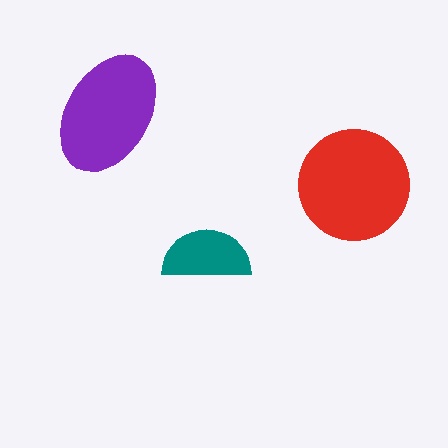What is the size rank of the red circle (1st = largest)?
1st.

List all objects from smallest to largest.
The teal semicircle, the purple ellipse, the red circle.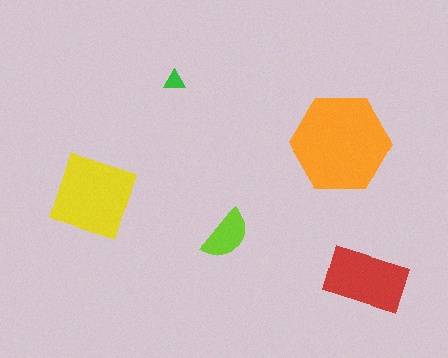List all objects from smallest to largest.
The green triangle, the lime semicircle, the red rectangle, the yellow diamond, the orange hexagon.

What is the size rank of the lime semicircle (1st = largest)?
4th.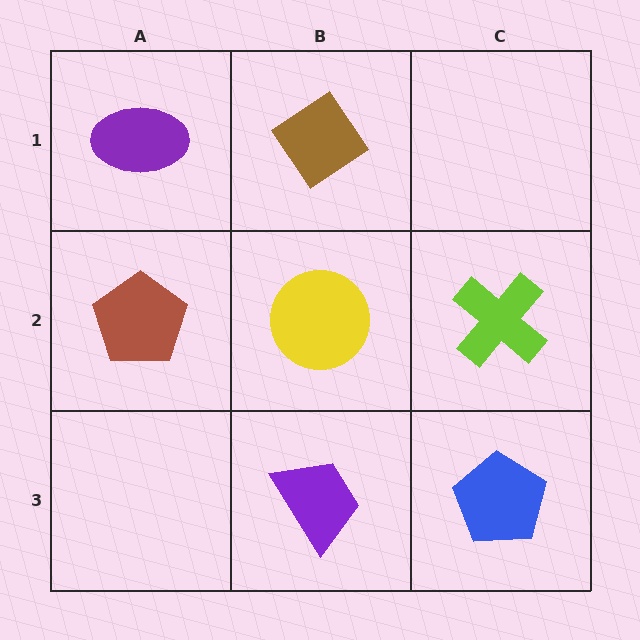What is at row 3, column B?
A purple trapezoid.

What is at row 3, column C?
A blue pentagon.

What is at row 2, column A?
A brown pentagon.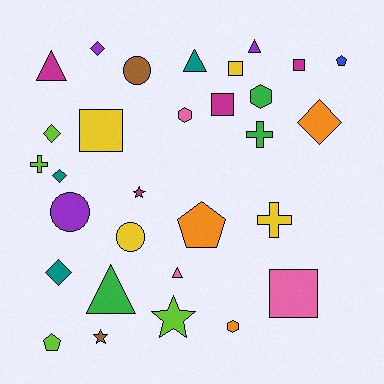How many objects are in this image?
There are 30 objects.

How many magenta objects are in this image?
There are 4 magenta objects.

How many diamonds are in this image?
There are 5 diamonds.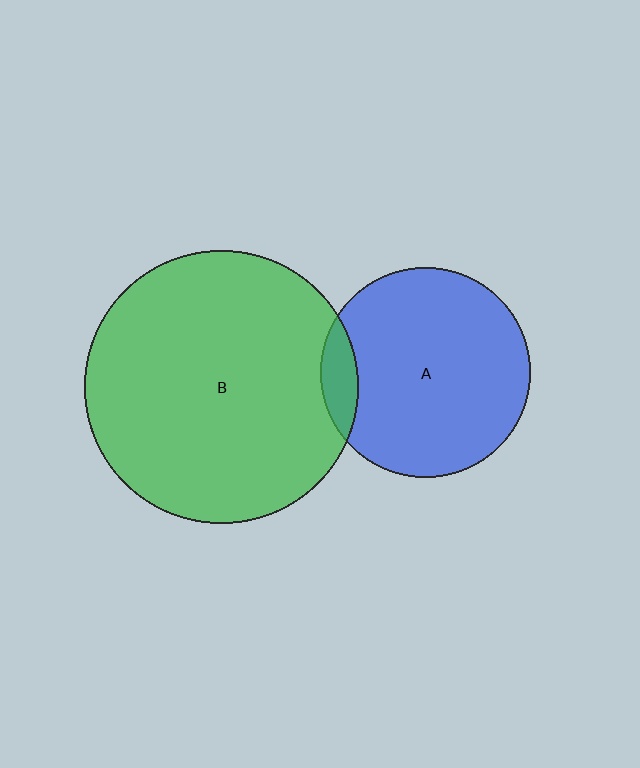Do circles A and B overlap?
Yes.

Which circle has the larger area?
Circle B (green).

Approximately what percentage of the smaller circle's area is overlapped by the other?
Approximately 10%.